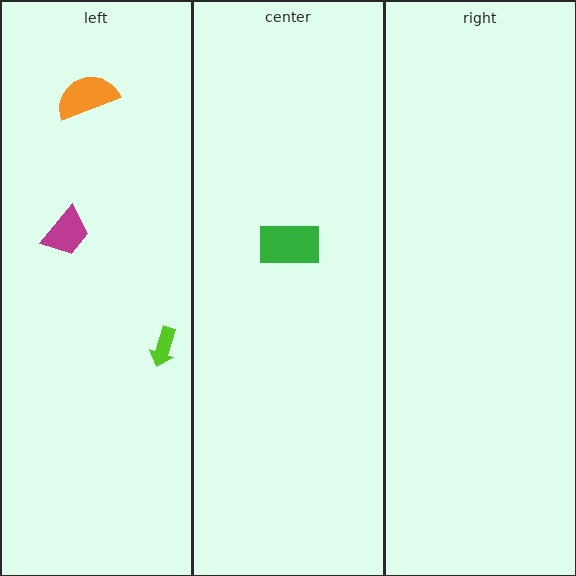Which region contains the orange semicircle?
The left region.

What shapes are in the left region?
The magenta trapezoid, the orange semicircle, the lime arrow.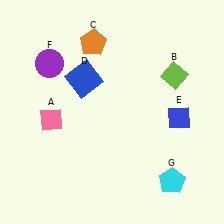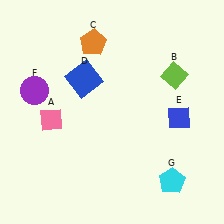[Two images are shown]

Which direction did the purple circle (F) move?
The purple circle (F) moved down.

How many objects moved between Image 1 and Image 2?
1 object moved between the two images.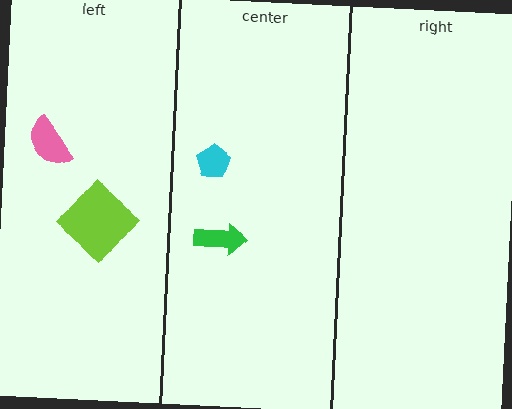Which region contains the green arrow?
The center region.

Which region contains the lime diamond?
The left region.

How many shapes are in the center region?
2.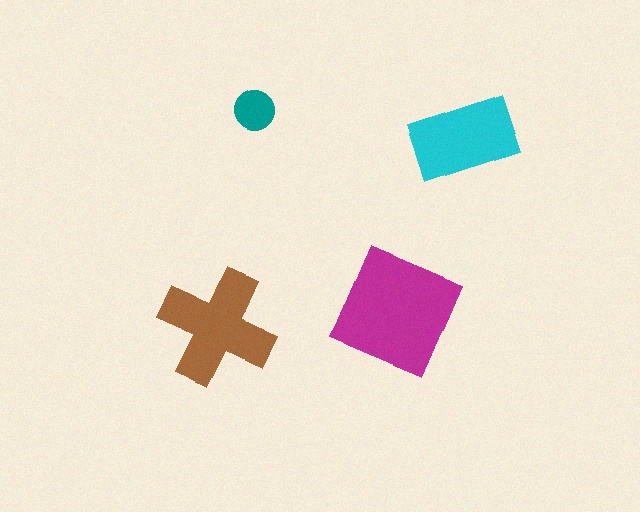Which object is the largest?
The magenta square.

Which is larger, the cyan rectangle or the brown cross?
The brown cross.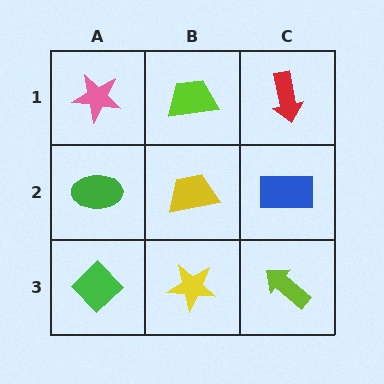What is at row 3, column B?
A yellow star.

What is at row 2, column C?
A blue rectangle.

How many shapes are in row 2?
3 shapes.